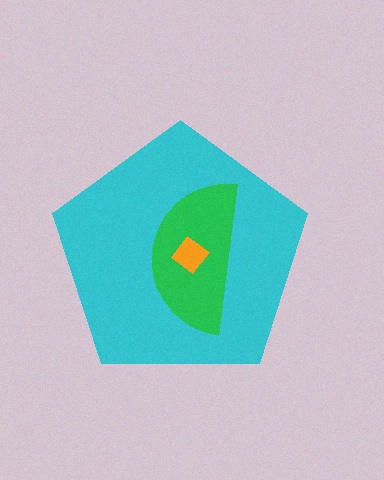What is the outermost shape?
The cyan pentagon.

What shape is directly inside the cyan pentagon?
The green semicircle.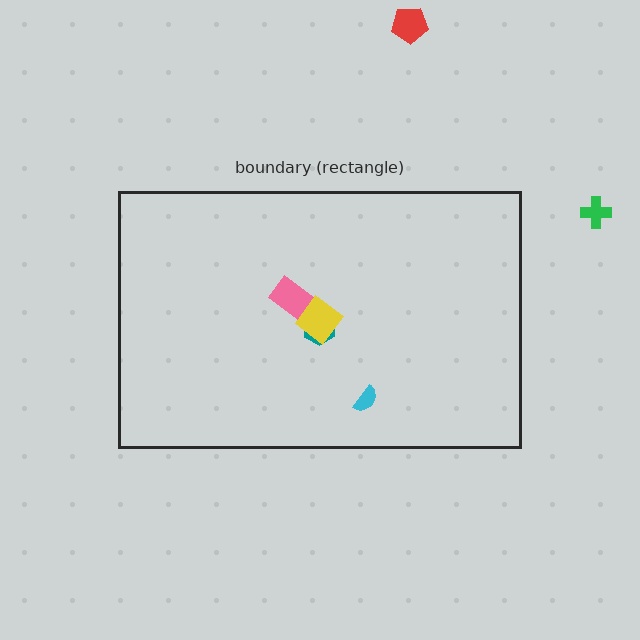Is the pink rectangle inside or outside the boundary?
Inside.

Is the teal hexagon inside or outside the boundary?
Inside.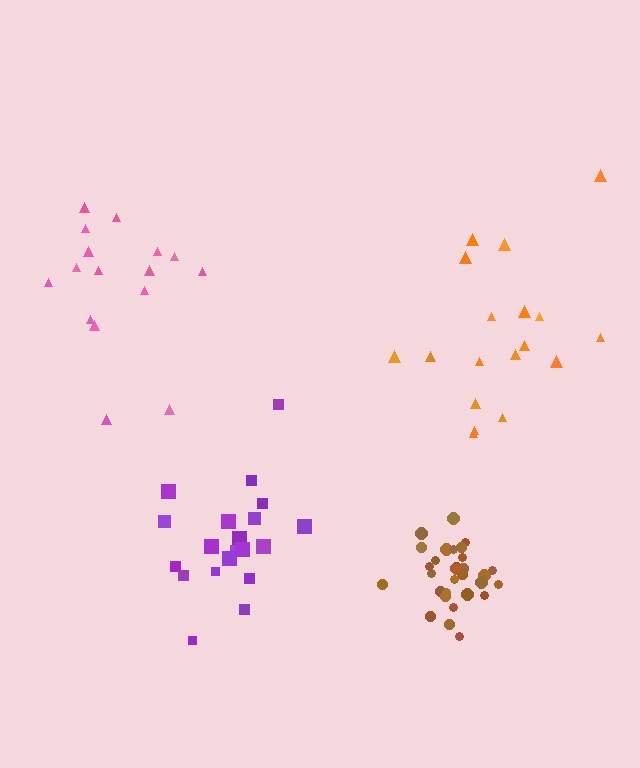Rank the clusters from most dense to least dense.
brown, purple, pink, orange.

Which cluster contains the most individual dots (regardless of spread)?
Brown (32).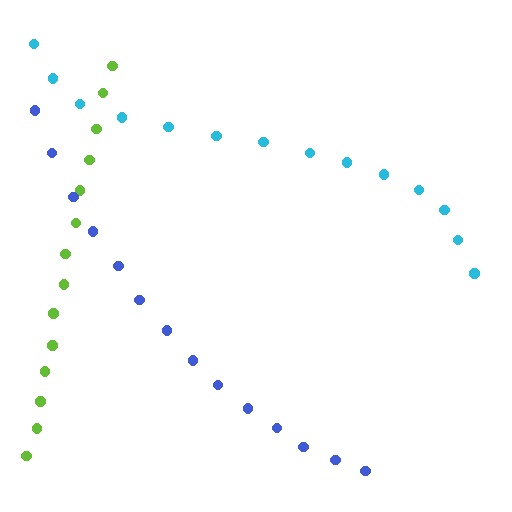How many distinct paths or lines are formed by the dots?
There are 3 distinct paths.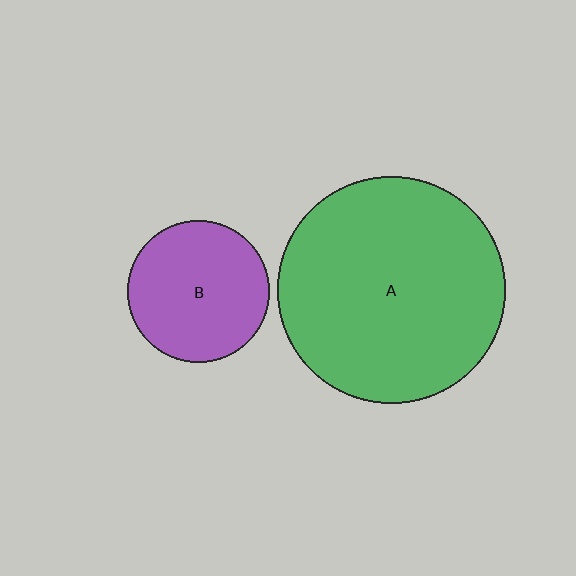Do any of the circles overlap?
No, none of the circles overlap.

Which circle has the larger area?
Circle A (green).